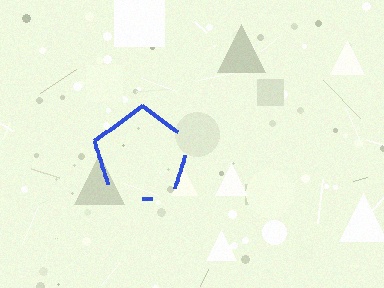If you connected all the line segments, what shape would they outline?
They would outline a pentagon.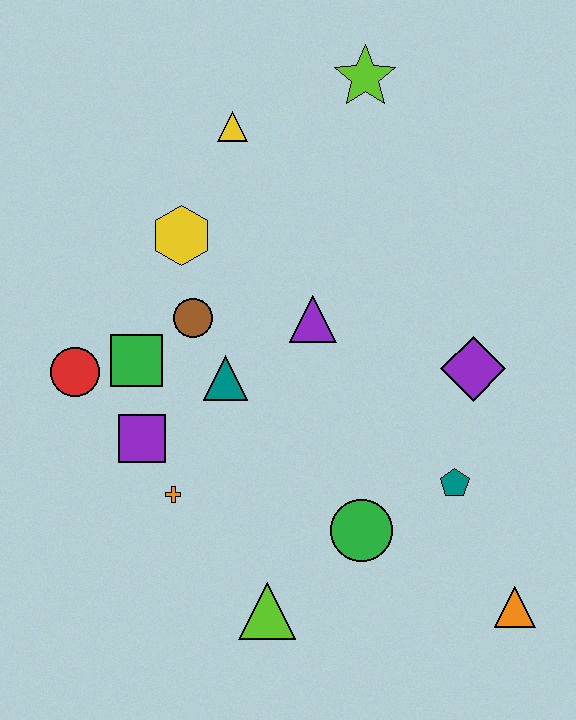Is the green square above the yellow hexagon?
No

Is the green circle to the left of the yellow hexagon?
No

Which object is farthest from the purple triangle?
The orange triangle is farthest from the purple triangle.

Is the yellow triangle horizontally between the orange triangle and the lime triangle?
No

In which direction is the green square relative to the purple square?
The green square is above the purple square.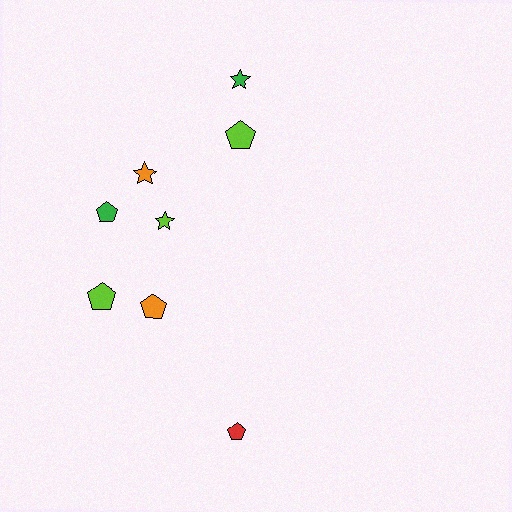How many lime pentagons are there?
There are 2 lime pentagons.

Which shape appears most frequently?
Pentagon, with 5 objects.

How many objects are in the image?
There are 8 objects.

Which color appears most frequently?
Lime, with 3 objects.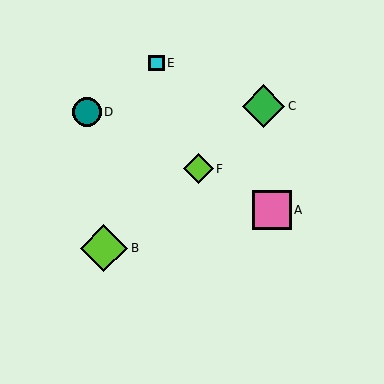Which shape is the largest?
The lime diamond (labeled B) is the largest.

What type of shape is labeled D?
Shape D is a teal circle.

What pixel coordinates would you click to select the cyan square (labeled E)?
Click at (156, 63) to select the cyan square E.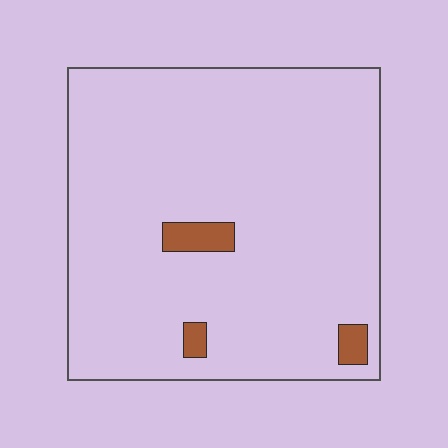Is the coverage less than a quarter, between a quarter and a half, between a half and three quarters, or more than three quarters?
Less than a quarter.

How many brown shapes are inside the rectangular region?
3.